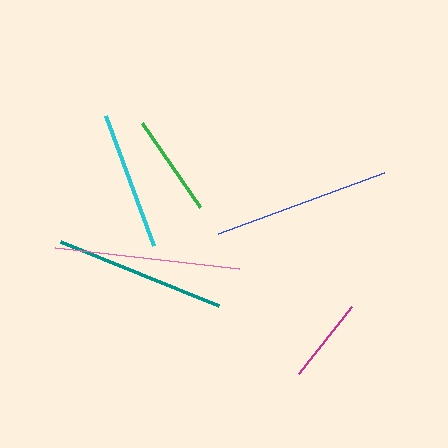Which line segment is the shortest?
The magenta line is the shortest at approximately 85 pixels.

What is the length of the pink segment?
The pink segment is approximately 186 pixels long.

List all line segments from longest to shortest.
From longest to shortest: pink, blue, teal, cyan, green, magenta.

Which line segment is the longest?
The pink line is the longest at approximately 186 pixels.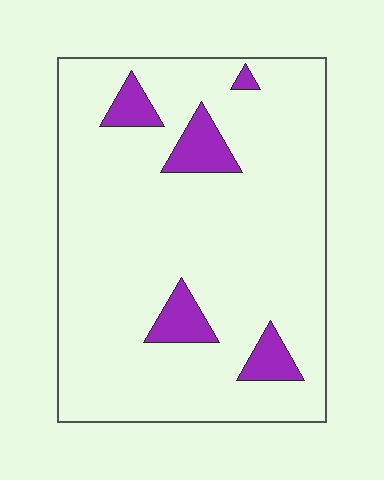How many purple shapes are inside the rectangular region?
5.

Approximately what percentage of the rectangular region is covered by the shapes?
Approximately 10%.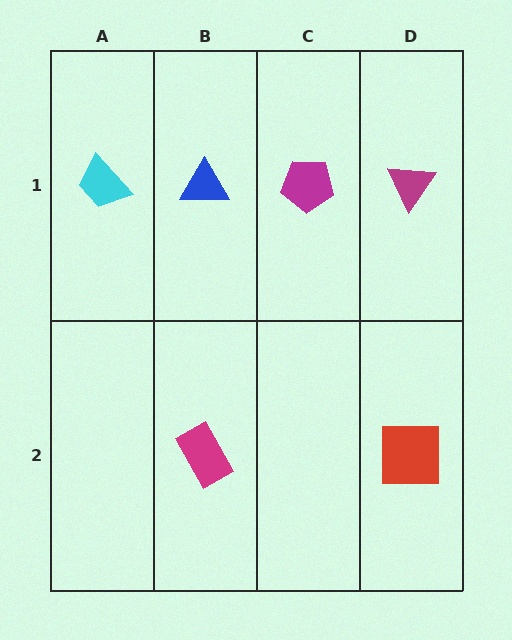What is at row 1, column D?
A magenta triangle.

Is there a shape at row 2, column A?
No, that cell is empty.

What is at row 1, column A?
A cyan trapezoid.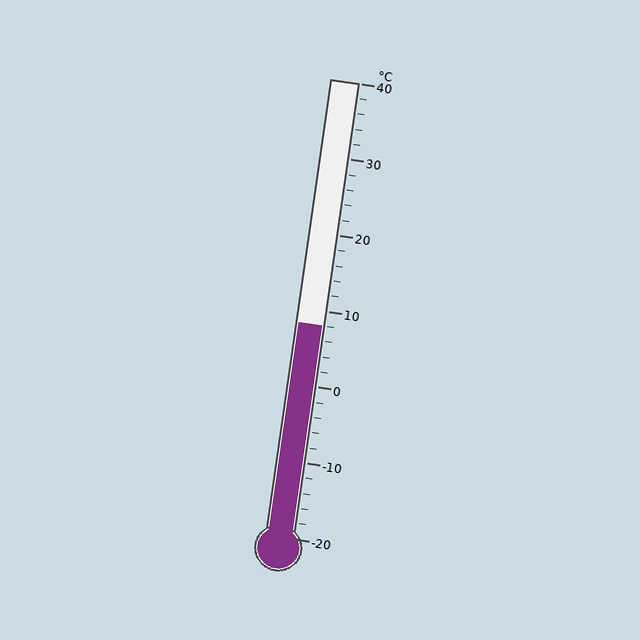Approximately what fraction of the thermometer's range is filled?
The thermometer is filled to approximately 45% of its range.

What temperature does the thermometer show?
The thermometer shows approximately 8°C.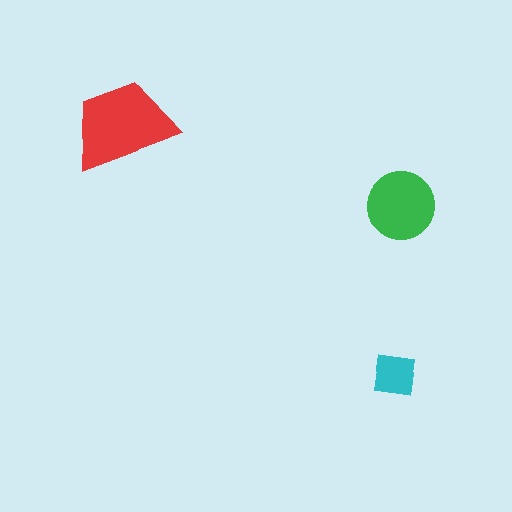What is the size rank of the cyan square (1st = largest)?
3rd.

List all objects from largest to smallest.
The red trapezoid, the green circle, the cyan square.